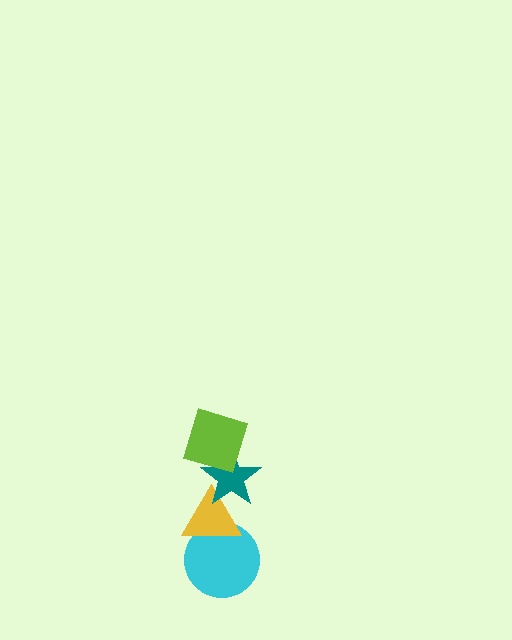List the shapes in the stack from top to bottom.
From top to bottom: the lime square, the teal star, the yellow triangle, the cyan circle.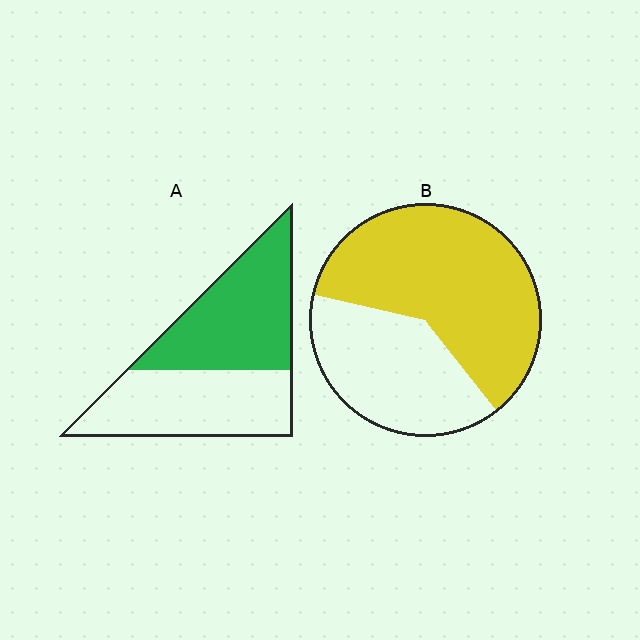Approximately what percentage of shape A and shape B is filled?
A is approximately 50% and B is approximately 60%.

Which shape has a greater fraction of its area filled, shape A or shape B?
Shape B.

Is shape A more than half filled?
Roughly half.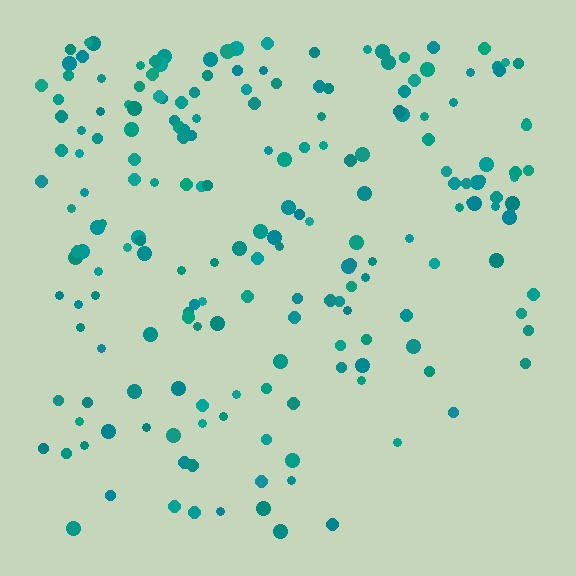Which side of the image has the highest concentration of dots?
The top.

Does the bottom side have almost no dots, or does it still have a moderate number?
Still a moderate number, just noticeably fewer than the top.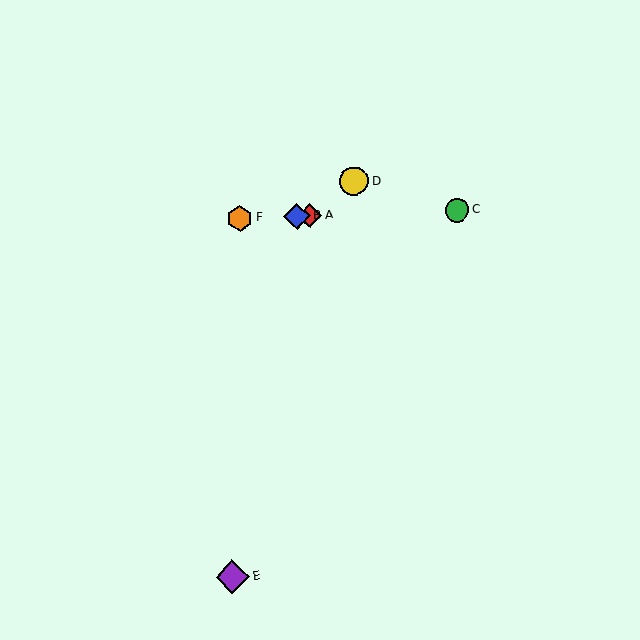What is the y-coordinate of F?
Object F is at y≈218.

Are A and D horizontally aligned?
No, A is at y≈216 and D is at y≈181.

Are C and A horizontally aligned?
Yes, both are at y≈210.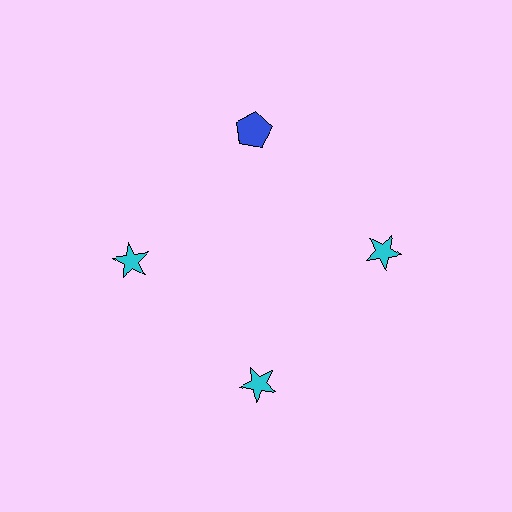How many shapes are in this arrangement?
There are 4 shapes arranged in a ring pattern.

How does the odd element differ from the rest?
It differs in both color (blue instead of cyan) and shape (pentagon instead of star).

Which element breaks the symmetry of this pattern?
The blue pentagon at roughly the 12 o'clock position breaks the symmetry. All other shapes are cyan stars.